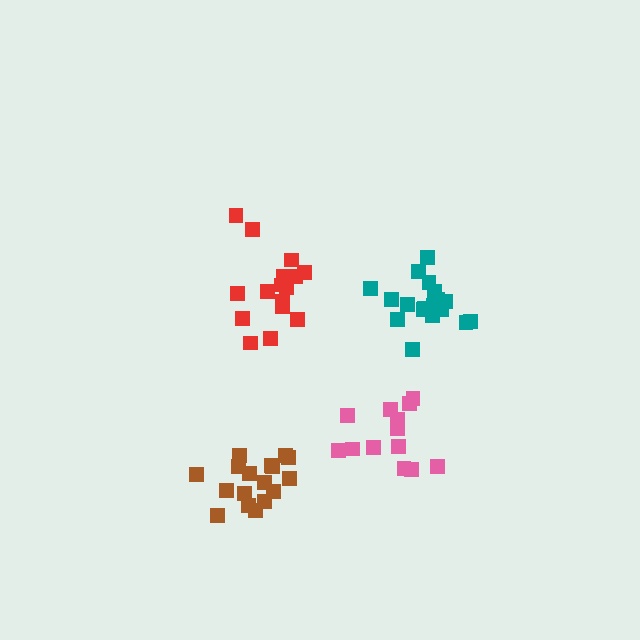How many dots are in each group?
Group 1: 17 dots, Group 2: 16 dots, Group 3: 13 dots, Group 4: 19 dots (65 total).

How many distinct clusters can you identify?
There are 4 distinct clusters.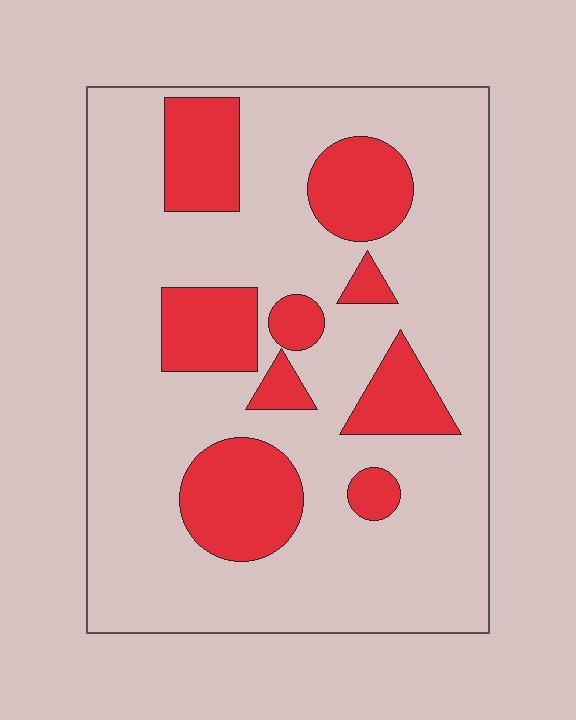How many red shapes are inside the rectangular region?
9.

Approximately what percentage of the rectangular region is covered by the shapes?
Approximately 25%.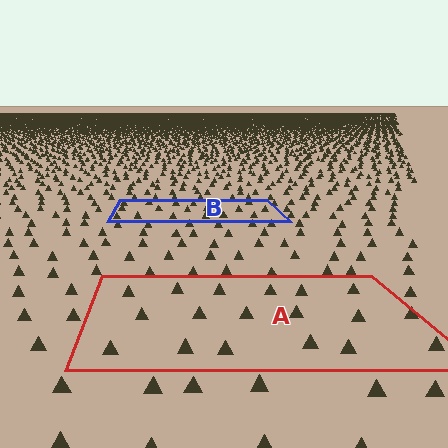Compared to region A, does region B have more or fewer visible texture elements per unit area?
Region B has more texture elements per unit area — they are packed more densely because it is farther away.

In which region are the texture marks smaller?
The texture marks are smaller in region B, because it is farther away.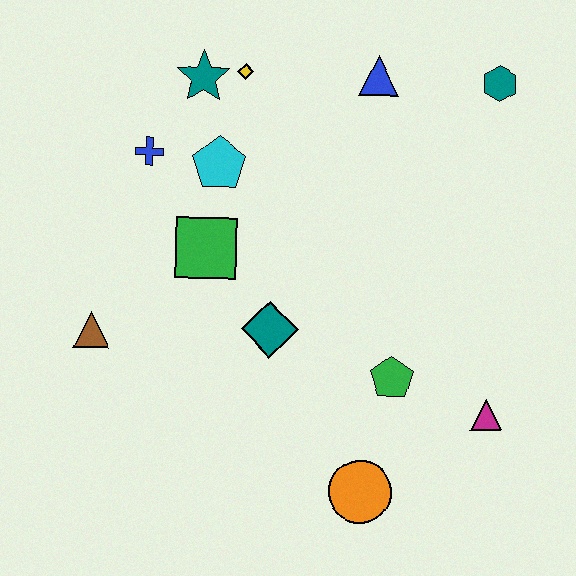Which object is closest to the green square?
The cyan pentagon is closest to the green square.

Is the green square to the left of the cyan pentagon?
Yes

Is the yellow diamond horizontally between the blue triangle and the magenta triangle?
No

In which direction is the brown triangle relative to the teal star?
The brown triangle is below the teal star.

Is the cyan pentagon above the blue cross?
No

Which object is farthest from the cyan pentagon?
The magenta triangle is farthest from the cyan pentagon.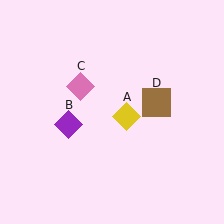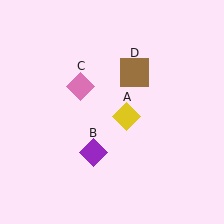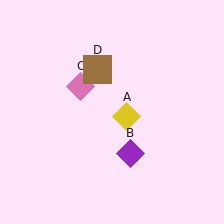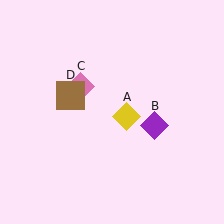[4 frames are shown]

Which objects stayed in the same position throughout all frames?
Yellow diamond (object A) and pink diamond (object C) remained stationary.